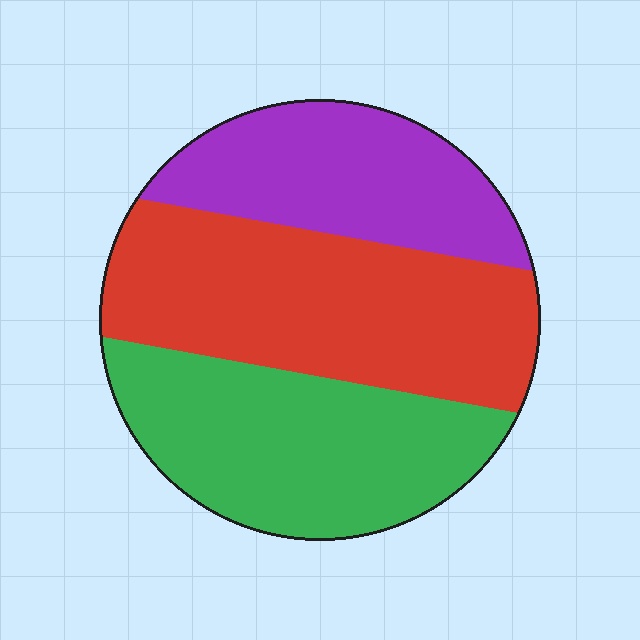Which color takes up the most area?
Red, at roughly 40%.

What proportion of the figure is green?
Green covers roughly 35% of the figure.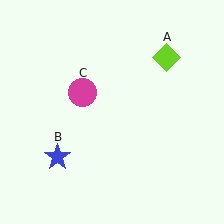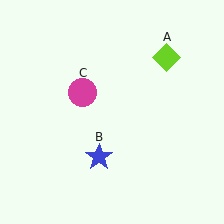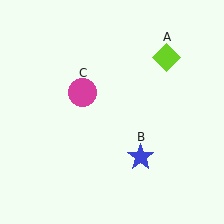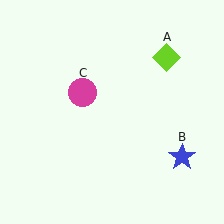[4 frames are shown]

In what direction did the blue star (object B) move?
The blue star (object B) moved right.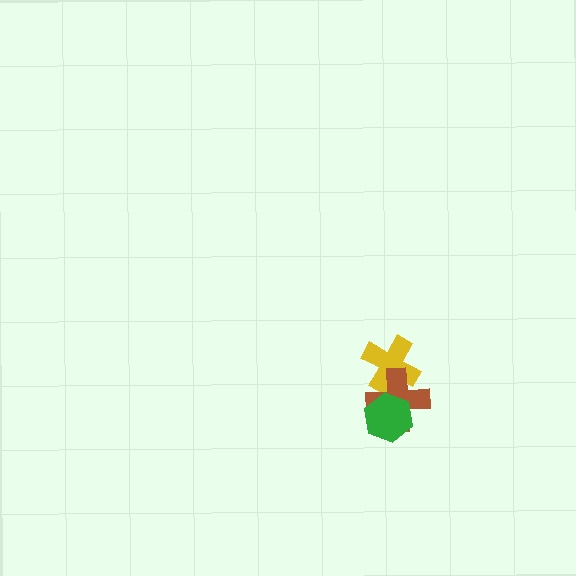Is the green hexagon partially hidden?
No, no other shape covers it.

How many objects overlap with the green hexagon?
1 object overlaps with the green hexagon.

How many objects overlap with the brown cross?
2 objects overlap with the brown cross.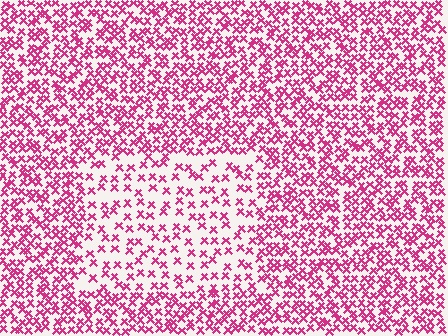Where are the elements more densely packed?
The elements are more densely packed outside the rectangle boundary.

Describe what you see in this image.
The image contains small magenta elements arranged at two different densities. A rectangle-shaped region is visible where the elements are less densely packed than the surrounding area.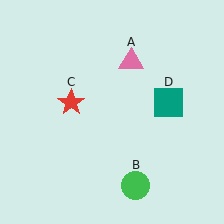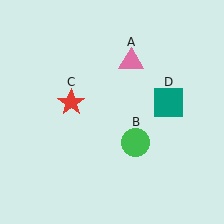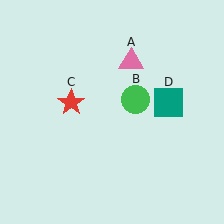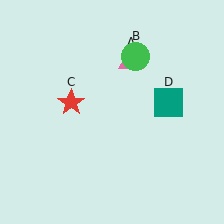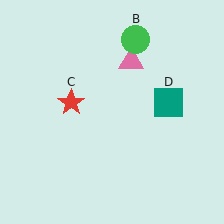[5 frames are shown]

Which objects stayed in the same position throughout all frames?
Pink triangle (object A) and red star (object C) and teal square (object D) remained stationary.